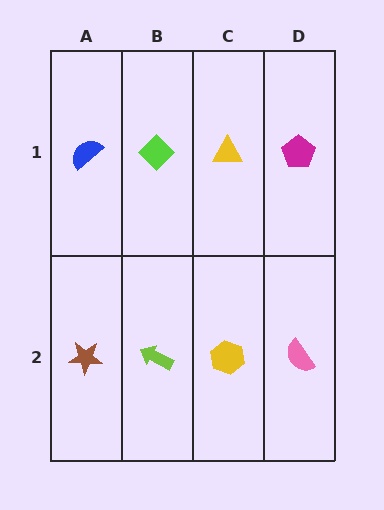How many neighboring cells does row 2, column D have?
2.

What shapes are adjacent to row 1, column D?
A pink semicircle (row 2, column D), a yellow triangle (row 1, column C).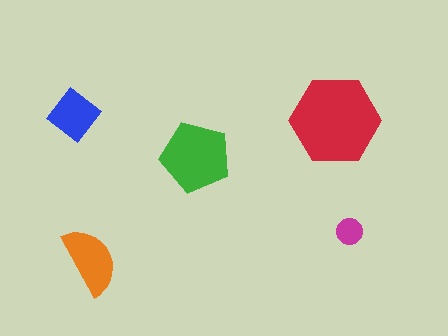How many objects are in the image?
There are 5 objects in the image.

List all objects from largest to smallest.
The red hexagon, the green pentagon, the orange semicircle, the blue diamond, the magenta circle.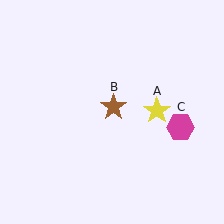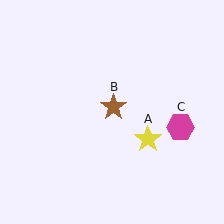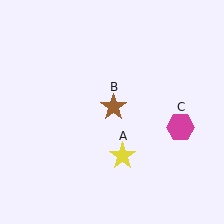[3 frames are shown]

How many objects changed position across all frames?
1 object changed position: yellow star (object A).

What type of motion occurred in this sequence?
The yellow star (object A) rotated clockwise around the center of the scene.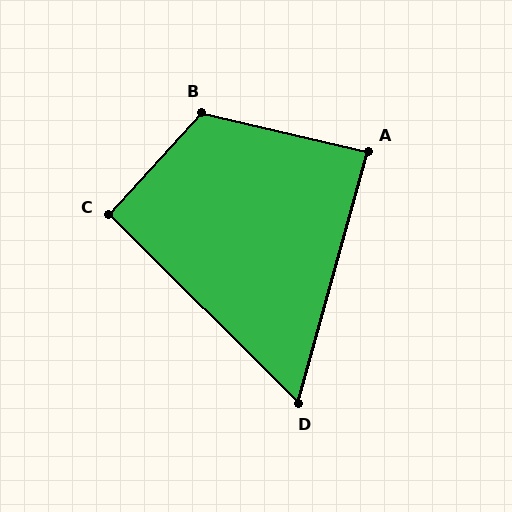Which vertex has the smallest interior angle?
D, at approximately 61 degrees.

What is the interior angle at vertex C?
Approximately 92 degrees (approximately right).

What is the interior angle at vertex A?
Approximately 88 degrees (approximately right).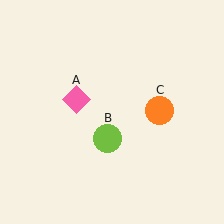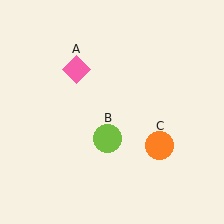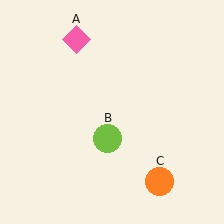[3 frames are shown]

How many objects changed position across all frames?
2 objects changed position: pink diamond (object A), orange circle (object C).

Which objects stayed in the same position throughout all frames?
Lime circle (object B) remained stationary.